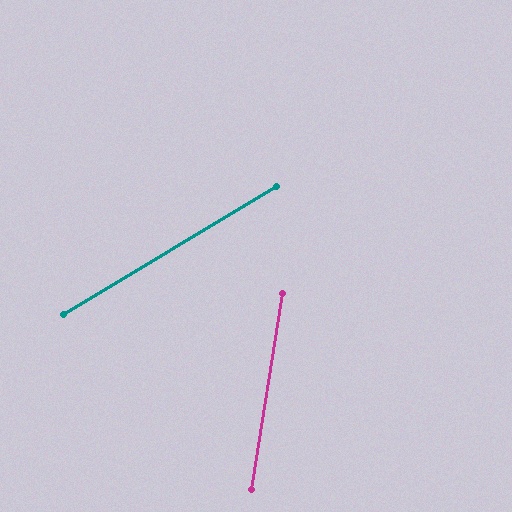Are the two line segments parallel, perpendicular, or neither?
Neither parallel nor perpendicular — they differ by about 50°.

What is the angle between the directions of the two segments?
Approximately 50 degrees.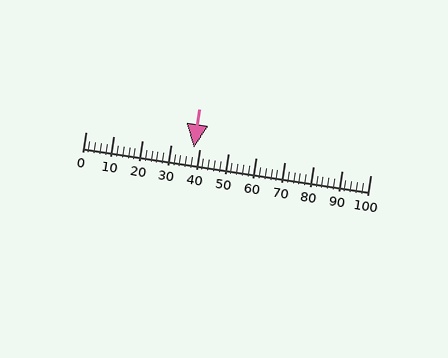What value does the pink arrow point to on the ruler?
The pink arrow points to approximately 38.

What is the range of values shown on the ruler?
The ruler shows values from 0 to 100.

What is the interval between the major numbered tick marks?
The major tick marks are spaced 10 units apart.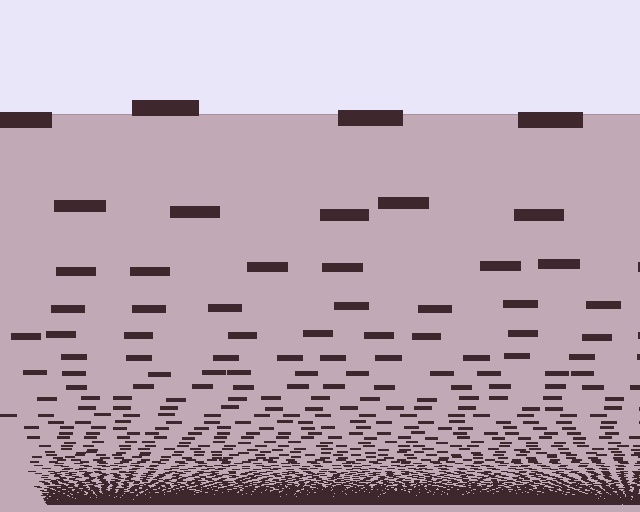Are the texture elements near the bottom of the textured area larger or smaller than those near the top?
Smaller. The gradient is inverted — elements near the bottom are smaller and denser.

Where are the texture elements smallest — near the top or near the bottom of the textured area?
Near the bottom.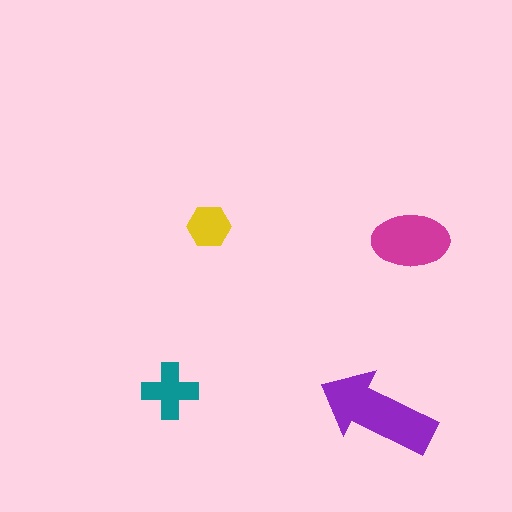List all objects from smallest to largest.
The yellow hexagon, the teal cross, the magenta ellipse, the purple arrow.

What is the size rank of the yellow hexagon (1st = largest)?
4th.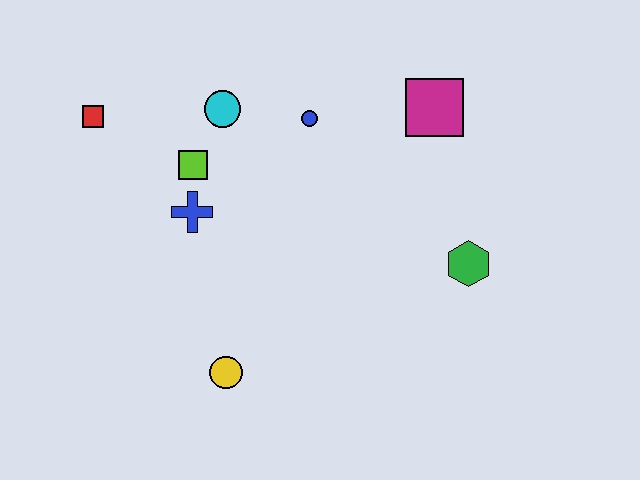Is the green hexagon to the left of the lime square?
No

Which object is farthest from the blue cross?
The green hexagon is farthest from the blue cross.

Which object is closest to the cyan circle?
The lime square is closest to the cyan circle.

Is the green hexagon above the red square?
No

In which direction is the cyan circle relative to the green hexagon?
The cyan circle is to the left of the green hexagon.